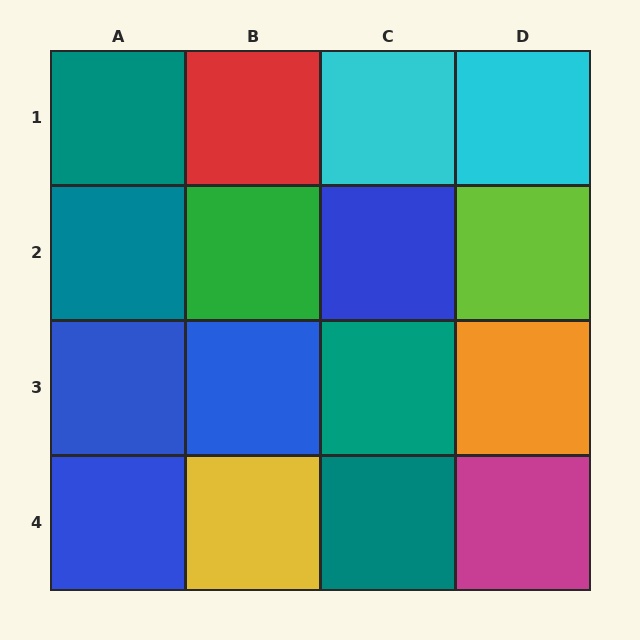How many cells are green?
1 cell is green.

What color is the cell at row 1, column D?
Cyan.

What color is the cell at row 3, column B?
Blue.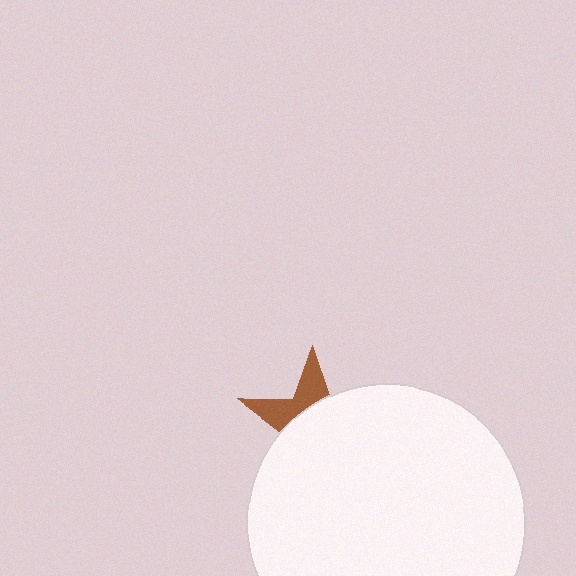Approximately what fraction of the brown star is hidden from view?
Roughly 68% of the brown star is hidden behind the white circle.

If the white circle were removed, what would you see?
You would see the complete brown star.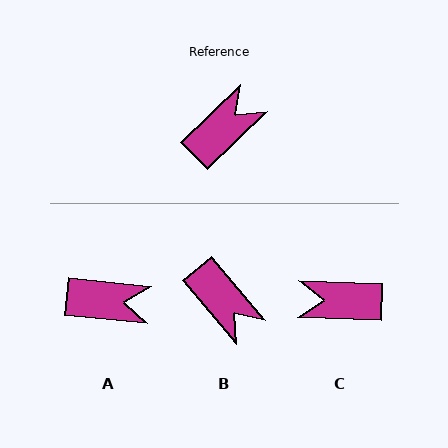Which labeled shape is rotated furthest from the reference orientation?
C, about 134 degrees away.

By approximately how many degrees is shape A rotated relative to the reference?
Approximately 50 degrees clockwise.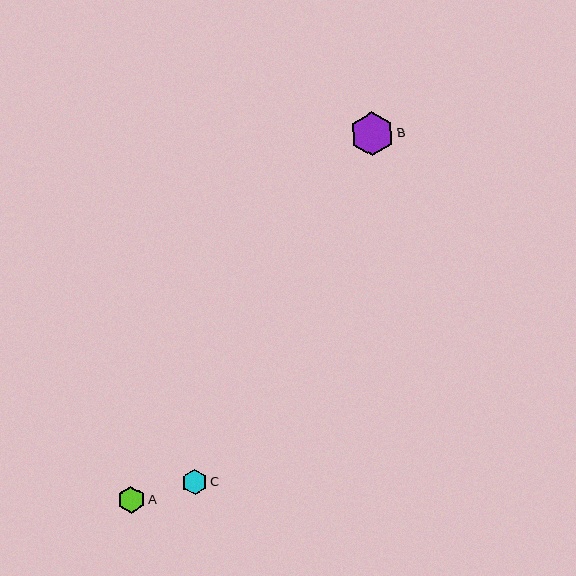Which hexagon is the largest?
Hexagon B is the largest with a size of approximately 44 pixels.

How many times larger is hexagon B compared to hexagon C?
Hexagon B is approximately 1.7 times the size of hexagon C.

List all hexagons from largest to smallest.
From largest to smallest: B, A, C.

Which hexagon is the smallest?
Hexagon C is the smallest with a size of approximately 26 pixels.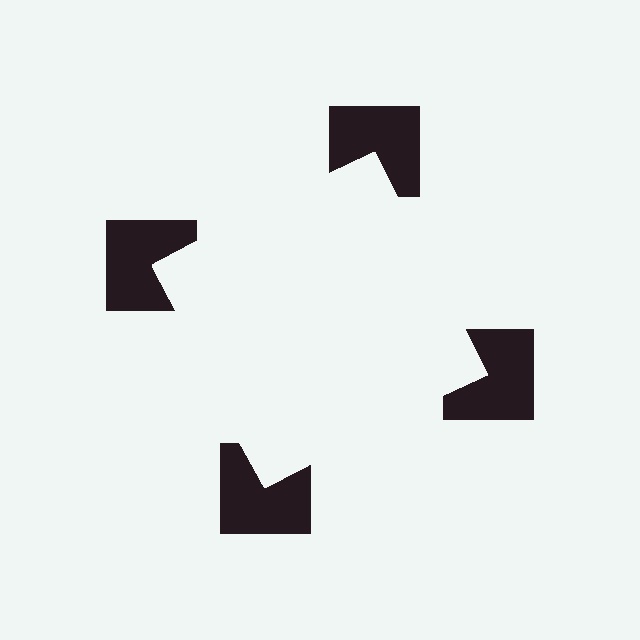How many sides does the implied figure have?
4 sides.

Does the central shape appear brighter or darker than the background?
It typically appears slightly brighter than the background, even though no actual brightness change is drawn.